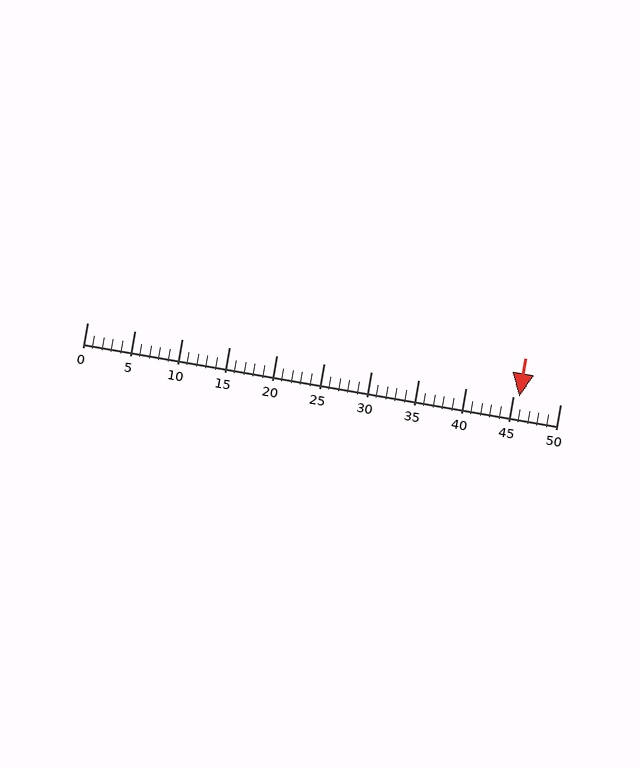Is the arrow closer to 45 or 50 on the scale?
The arrow is closer to 45.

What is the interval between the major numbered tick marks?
The major tick marks are spaced 5 units apart.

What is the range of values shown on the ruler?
The ruler shows values from 0 to 50.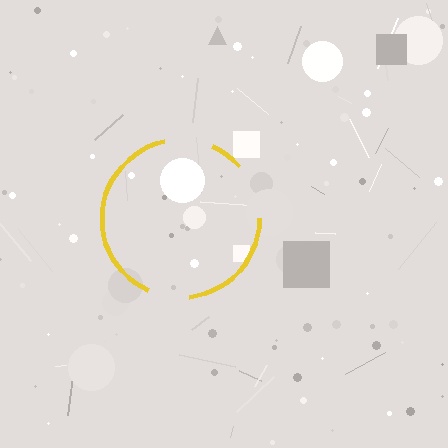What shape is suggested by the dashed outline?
The dashed outline suggests a circle.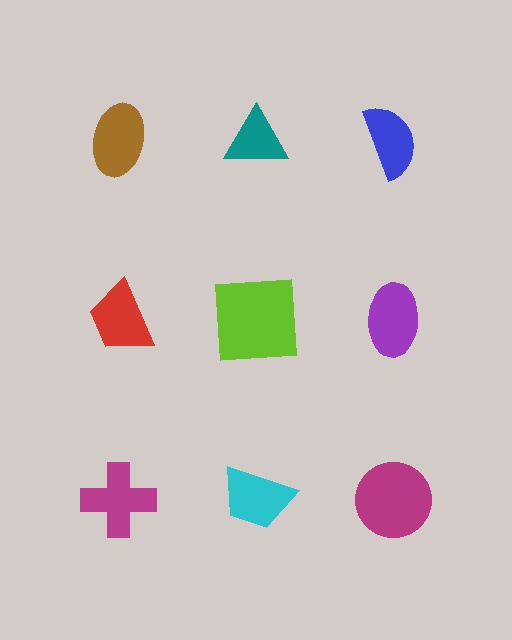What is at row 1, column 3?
A blue semicircle.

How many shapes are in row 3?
3 shapes.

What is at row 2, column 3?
A purple ellipse.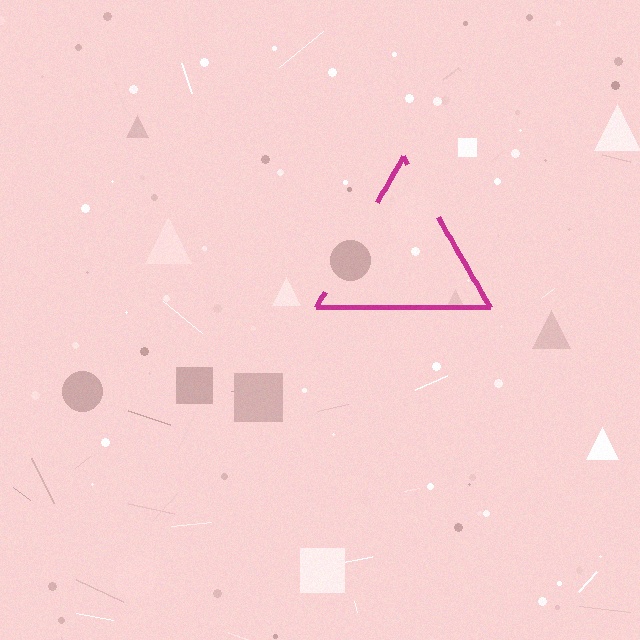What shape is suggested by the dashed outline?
The dashed outline suggests a triangle.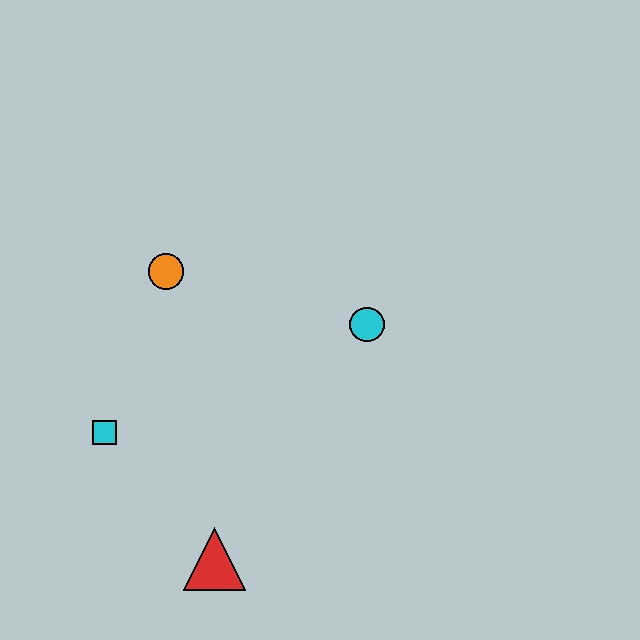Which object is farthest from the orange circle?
The red triangle is farthest from the orange circle.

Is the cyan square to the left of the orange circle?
Yes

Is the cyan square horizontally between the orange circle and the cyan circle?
No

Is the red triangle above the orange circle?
No